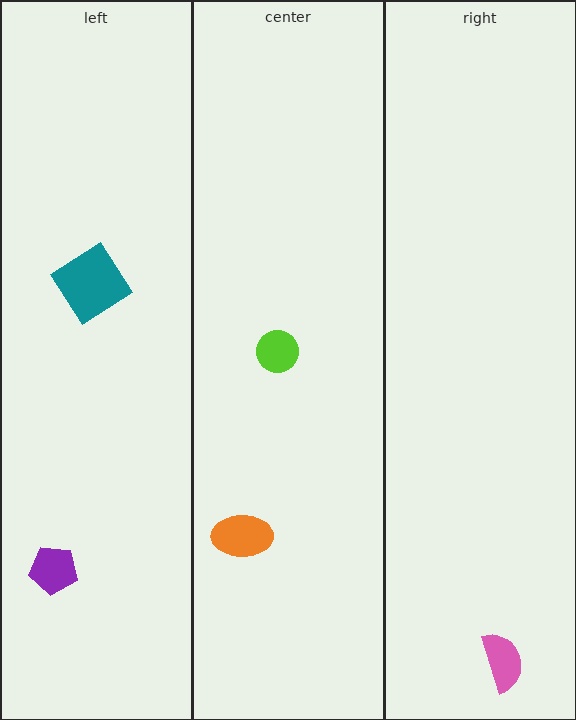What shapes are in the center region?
The lime circle, the orange ellipse.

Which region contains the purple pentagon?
The left region.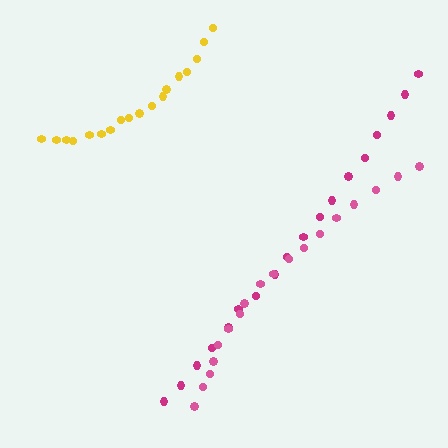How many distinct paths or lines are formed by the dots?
There are 3 distinct paths.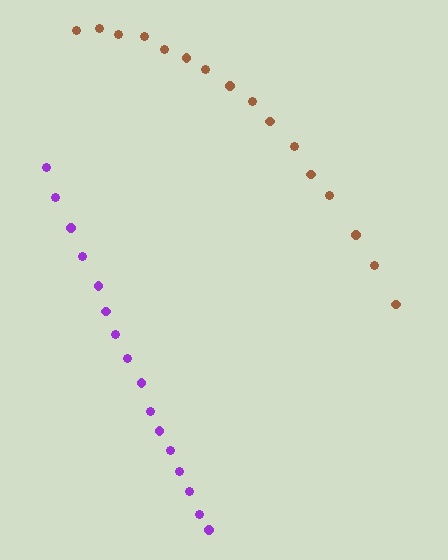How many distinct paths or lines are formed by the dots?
There are 2 distinct paths.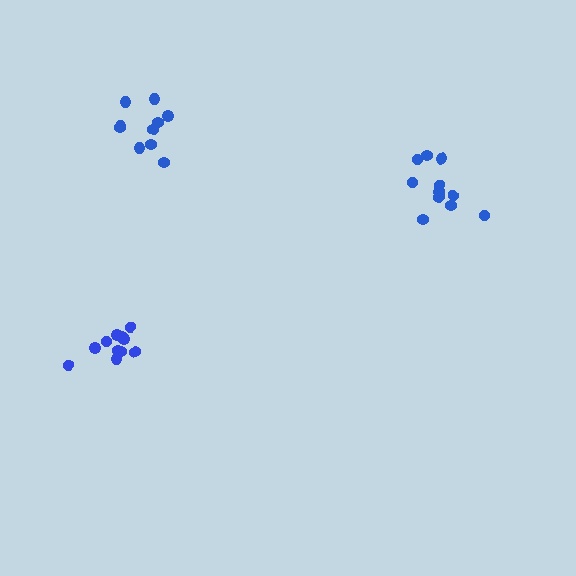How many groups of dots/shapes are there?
There are 3 groups.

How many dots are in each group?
Group 1: 10 dots, Group 2: 11 dots, Group 3: 11 dots (32 total).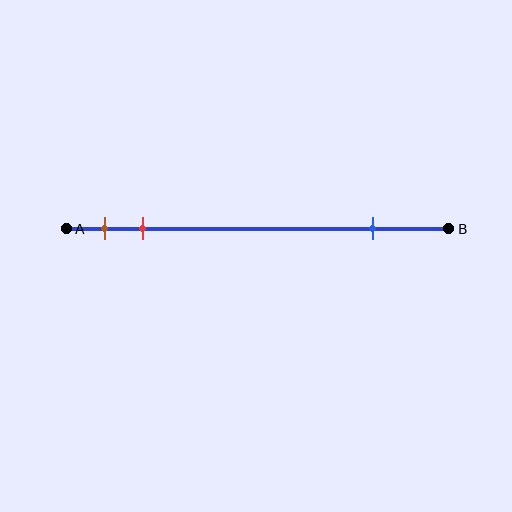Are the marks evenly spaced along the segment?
No, the marks are not evenly spaced.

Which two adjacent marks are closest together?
The brown and red marks are the closest adjacent pair.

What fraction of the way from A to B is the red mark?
The red mark is approximately 20% (0.2) of the way from A to B.